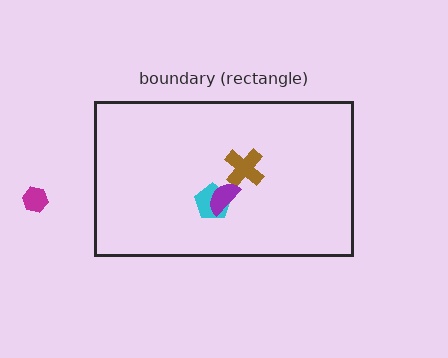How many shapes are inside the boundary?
3 inside, 1 outside.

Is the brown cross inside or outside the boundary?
Inside.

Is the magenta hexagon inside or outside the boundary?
Outside.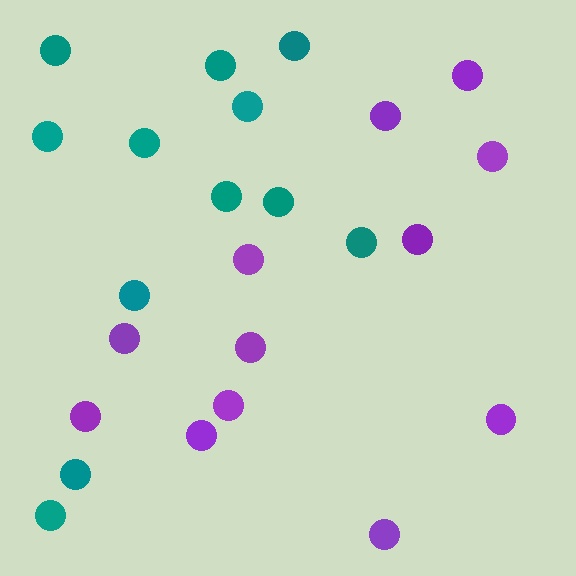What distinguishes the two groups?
There are 2 groups: one group of purple circles (12) and one group of teal circles (12).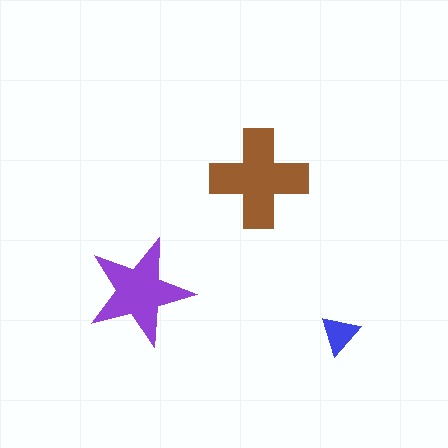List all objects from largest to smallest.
The brown cross, the purple star, the blue triangle.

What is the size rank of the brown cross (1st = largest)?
1st.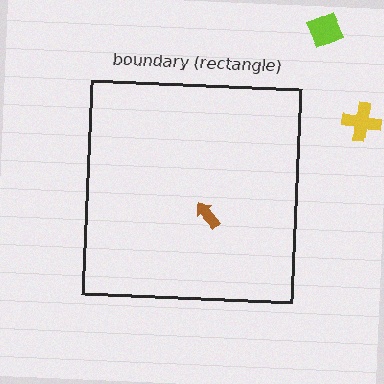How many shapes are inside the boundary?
1 inside, 2 outside.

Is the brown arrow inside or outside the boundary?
Inside.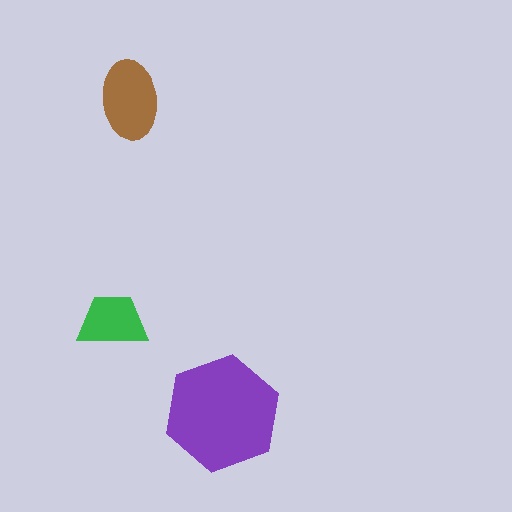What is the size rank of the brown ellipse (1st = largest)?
2nd.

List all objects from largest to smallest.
The purple hexagon, the brown ellipse, the green trapezoid.